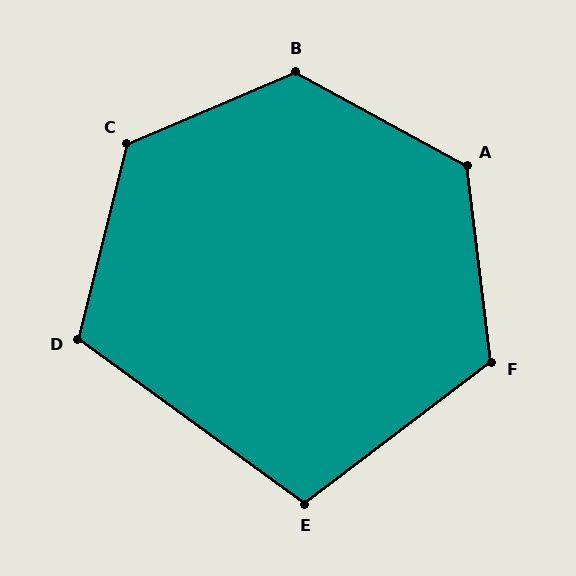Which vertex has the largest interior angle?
B, at approximately 128 degrees.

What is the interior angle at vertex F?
Approximately 120 degrees (obtuse).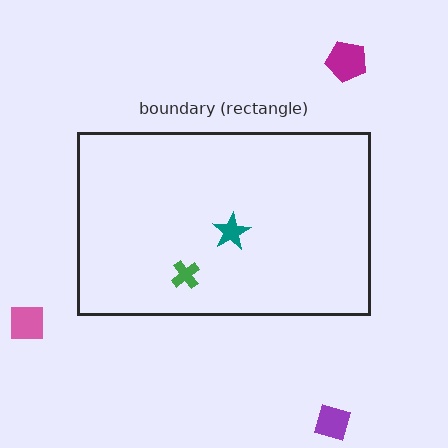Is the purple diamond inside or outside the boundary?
Outside.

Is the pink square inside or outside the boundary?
Outside.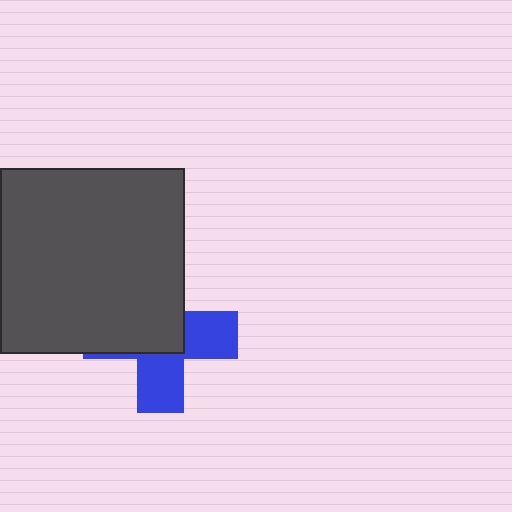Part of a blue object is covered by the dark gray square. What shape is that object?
It is a cross.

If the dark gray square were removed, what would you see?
You would see the complete blue cross.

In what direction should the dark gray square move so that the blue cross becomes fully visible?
The dark gray square should move toward the upper-left. That is the shortest direction to clear the overlap and leave the blue cross fully visible.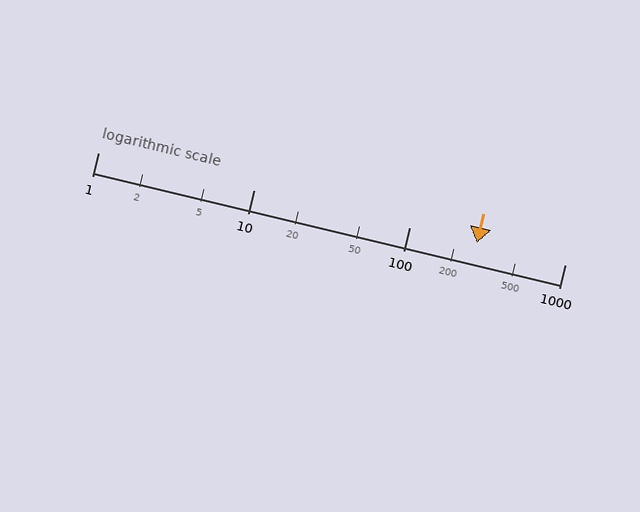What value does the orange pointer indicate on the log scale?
The pointer indicates approximately 270.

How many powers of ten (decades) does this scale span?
The scale spans 3 decades, from 1 to 1000.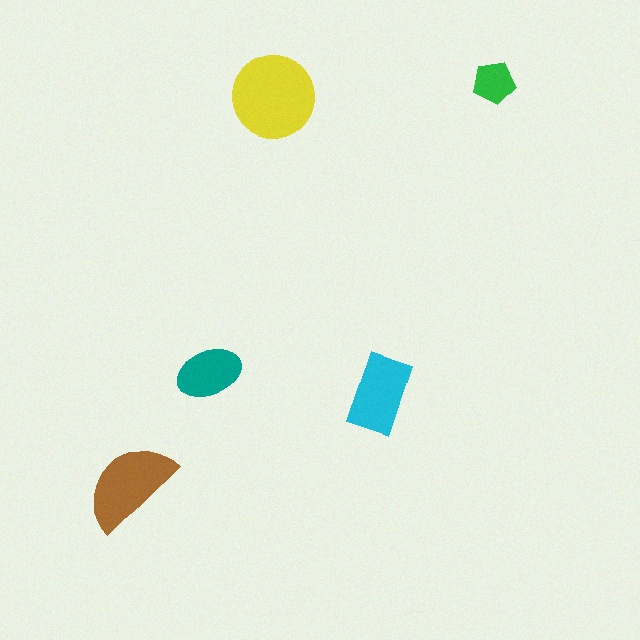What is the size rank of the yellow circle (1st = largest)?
1st.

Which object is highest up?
The green pentagon is topmost.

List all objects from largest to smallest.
The yellow circle, the brown semicircle, the cyan rectangle, the teal ellipse, the green pentagon.